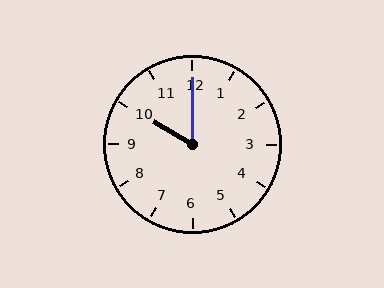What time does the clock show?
10:00.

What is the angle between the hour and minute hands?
Approximately 60 degrees.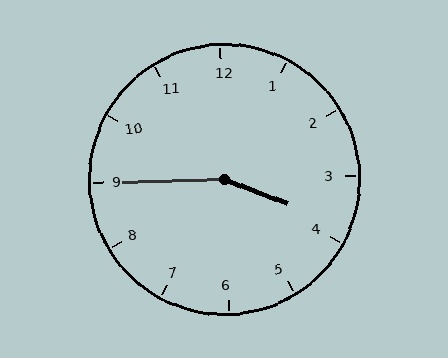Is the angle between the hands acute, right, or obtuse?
It is obtuse.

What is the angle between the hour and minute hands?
Approximately 158 degrees.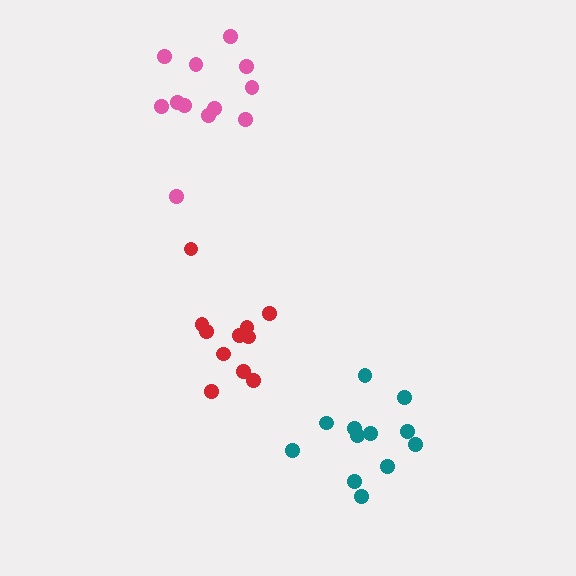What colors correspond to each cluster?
The clusters are colored: teal, red, pink.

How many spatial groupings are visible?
There are 3 spatial groupings.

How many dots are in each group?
Group 1: 12 dots, Group 2: 11 dots, Group 3: 12 dots (35 total).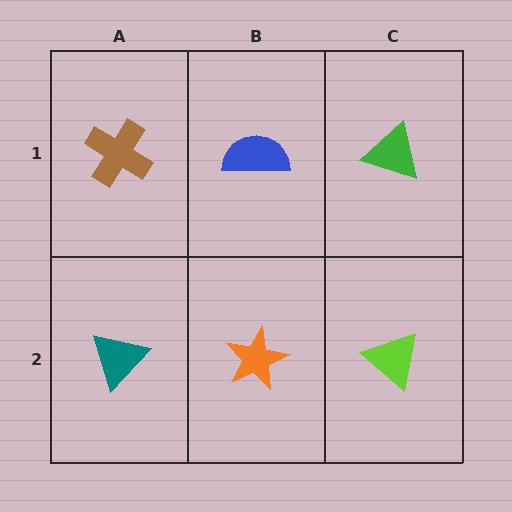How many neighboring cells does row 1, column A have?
2.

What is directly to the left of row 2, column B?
A teal triangle.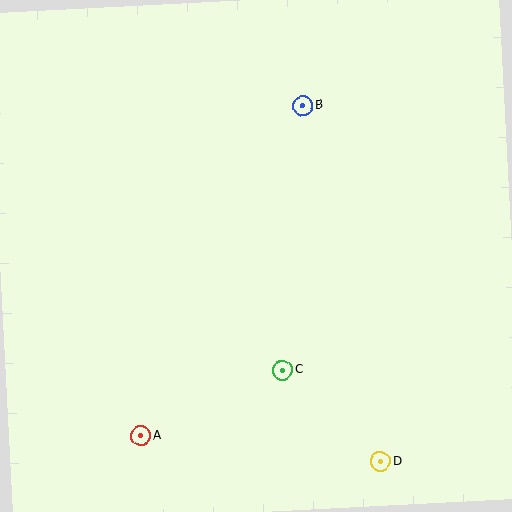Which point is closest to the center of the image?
Point C at (282, 370) is closest to the center.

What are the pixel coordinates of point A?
Point A is at (141, 436).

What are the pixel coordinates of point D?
Point D is at (381, 462).